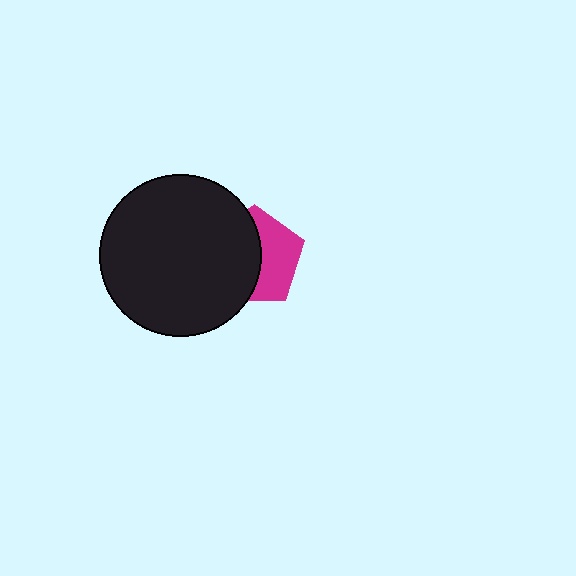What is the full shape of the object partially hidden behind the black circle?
The partially hidden object is a magenta pentagon.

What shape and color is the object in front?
The object in front is a black circle.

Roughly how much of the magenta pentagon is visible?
About half of it is visible (roughly 46%).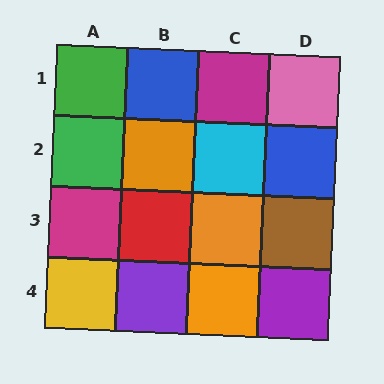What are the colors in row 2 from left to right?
Green, orange, cyan, blue.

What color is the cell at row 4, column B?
Purple.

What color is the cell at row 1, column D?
Pink.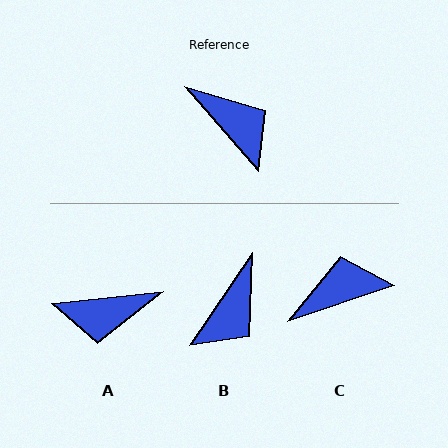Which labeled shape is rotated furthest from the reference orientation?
A, about 125 degrees away.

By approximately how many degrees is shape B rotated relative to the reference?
Approximately 75 degrees clockwise.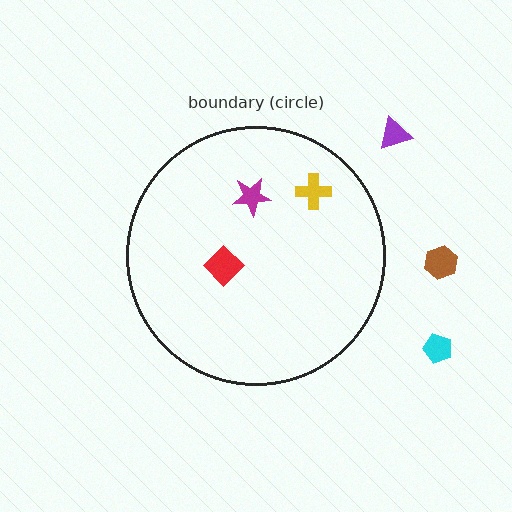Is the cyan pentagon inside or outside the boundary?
Outside.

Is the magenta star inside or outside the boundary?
Inside.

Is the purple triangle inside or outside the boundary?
Outside.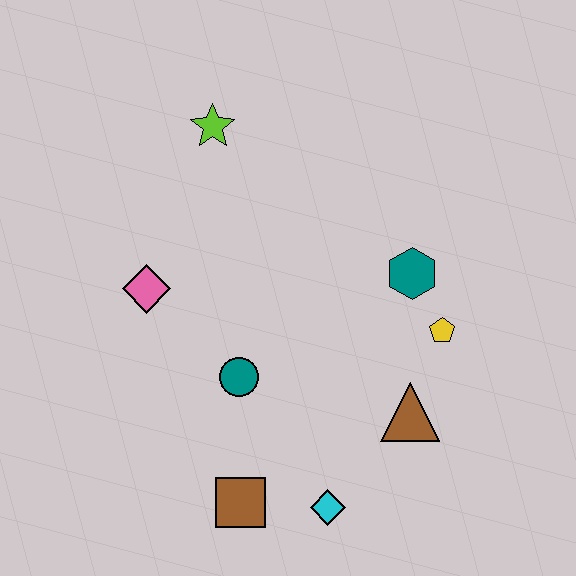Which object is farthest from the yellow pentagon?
The lime star is farthest from the yellow pentagon.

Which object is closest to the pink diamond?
The teal circle is closest to the pink diamond.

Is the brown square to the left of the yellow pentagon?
Yes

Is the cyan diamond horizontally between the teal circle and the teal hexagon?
Yes